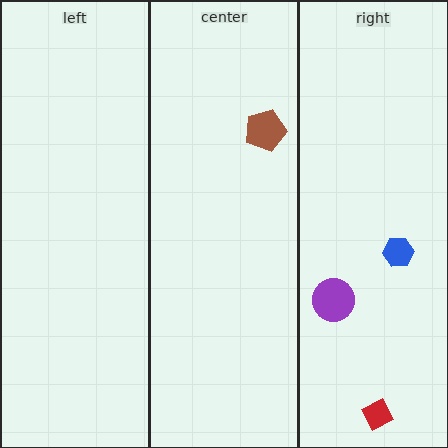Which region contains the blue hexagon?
The right region.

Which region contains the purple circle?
The right region.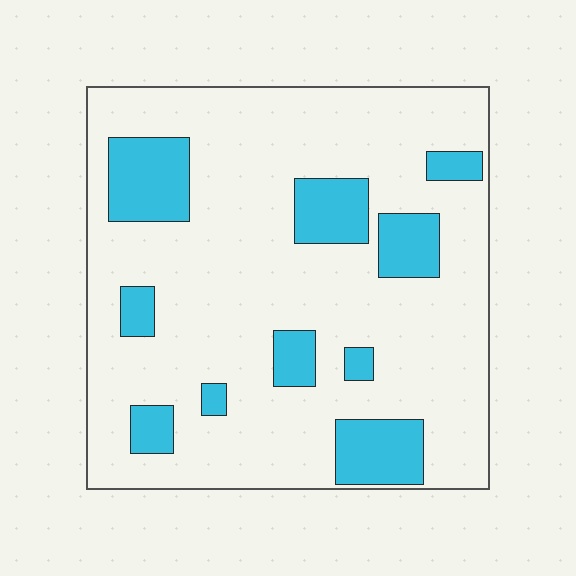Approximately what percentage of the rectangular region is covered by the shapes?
Approximately 20%.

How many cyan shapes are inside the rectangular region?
10.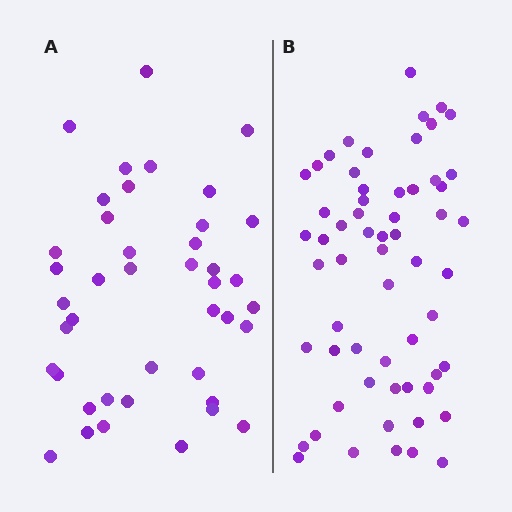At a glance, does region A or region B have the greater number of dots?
Region B (the right region) has more dots.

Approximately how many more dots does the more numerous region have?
Region B has approximately 20 more dots than region A.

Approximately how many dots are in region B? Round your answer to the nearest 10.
About 60 dots.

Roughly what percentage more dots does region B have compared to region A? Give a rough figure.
About 45% more.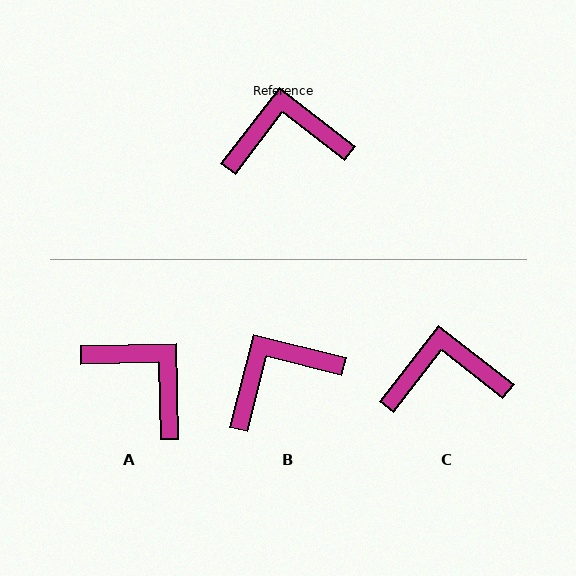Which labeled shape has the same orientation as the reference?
C.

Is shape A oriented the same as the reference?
No, it is off by about 51 degrees.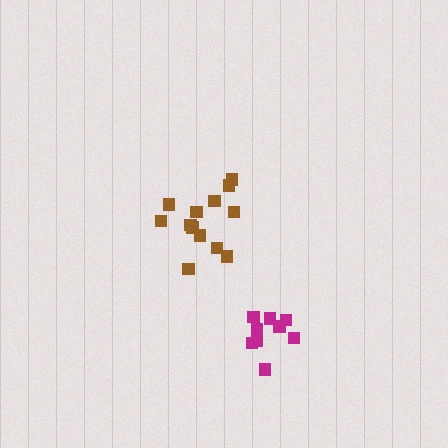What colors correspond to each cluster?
The clusters are colored: brown, magenta.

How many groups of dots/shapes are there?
There are 2 groups.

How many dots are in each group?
Group 1: 13 dots, Group 2: 9 dots (22 total).